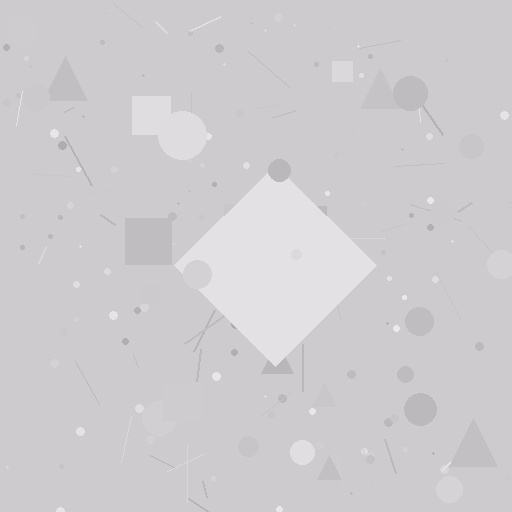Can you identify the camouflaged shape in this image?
The camouflaged shape is a diamond.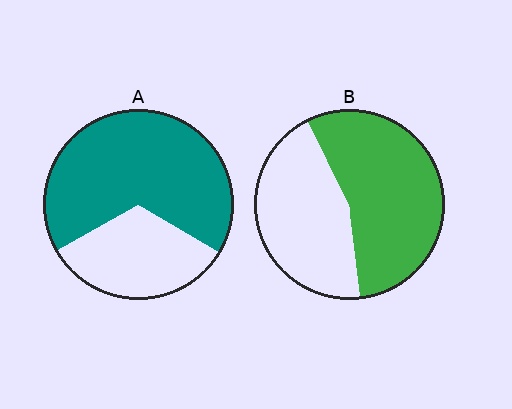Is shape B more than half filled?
Yes.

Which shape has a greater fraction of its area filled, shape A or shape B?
Shape A.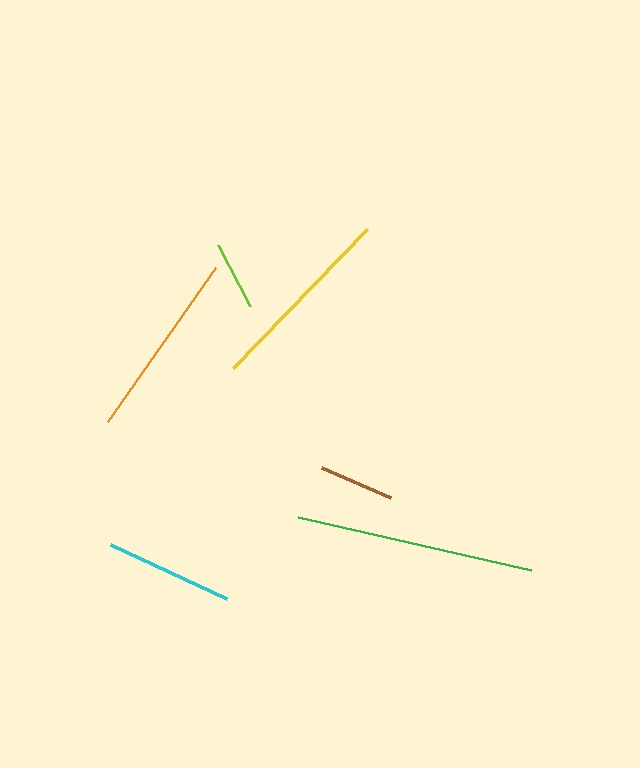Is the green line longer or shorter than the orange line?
The green line is longer than the orange line.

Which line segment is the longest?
The green line is the longest at approximately 239 pixels.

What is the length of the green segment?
The green segment is approximately 239 pixels long.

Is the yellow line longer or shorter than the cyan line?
The yellow line is longer than the cyan line.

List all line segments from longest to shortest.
From longest to shortest: green, yellow, orange, cyan, brown, lime.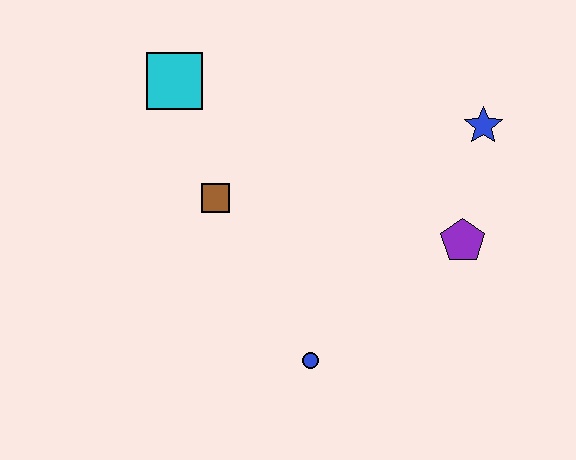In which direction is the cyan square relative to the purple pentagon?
The cyan square is to the left of the purple pentagon.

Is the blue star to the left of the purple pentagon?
No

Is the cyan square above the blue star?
Yes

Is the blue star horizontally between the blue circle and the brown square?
No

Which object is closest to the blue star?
The purple pentagon is closest to the blue star.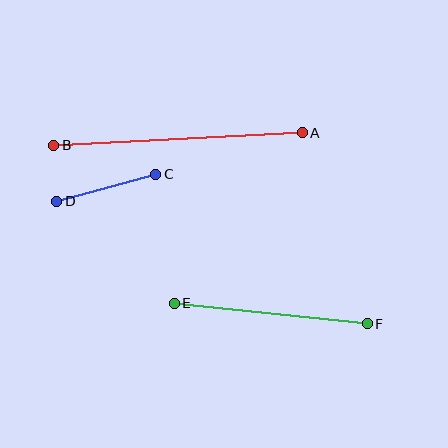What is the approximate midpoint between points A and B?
The midpoint is at approximately (178, 139) pixels.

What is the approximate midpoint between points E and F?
The midpoint is at approximately (271, 314) pixels.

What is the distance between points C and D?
The distance is approximately 103 pixels.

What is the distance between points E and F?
The distance is approximately 194 pixels.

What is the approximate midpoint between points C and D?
The midpoint is at approximately (106, 188) pixels.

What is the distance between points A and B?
The distance is approximately 249 pixels.